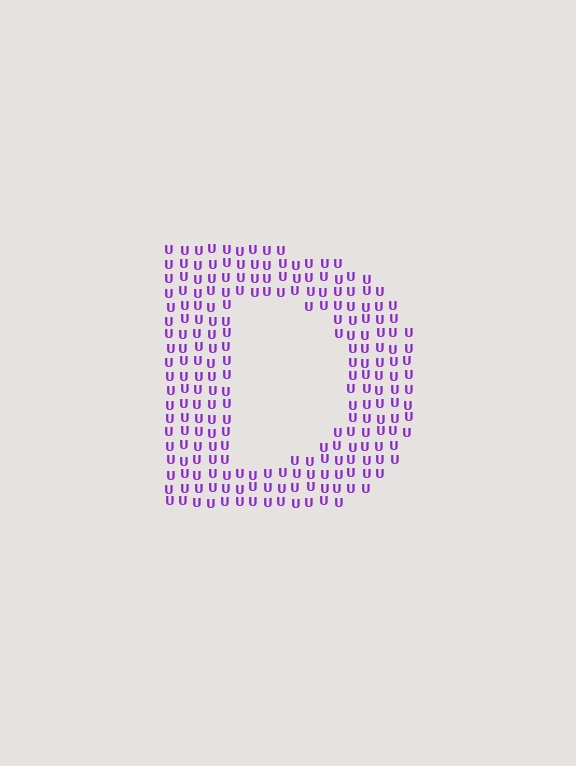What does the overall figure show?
The overall figure shows the letter D.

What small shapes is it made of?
It is made of small letter U's.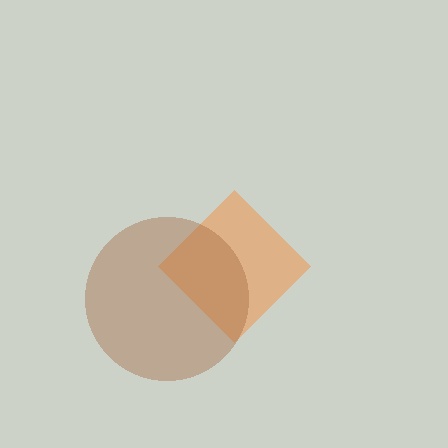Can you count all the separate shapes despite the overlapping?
Yes, there are 2 separate shapes.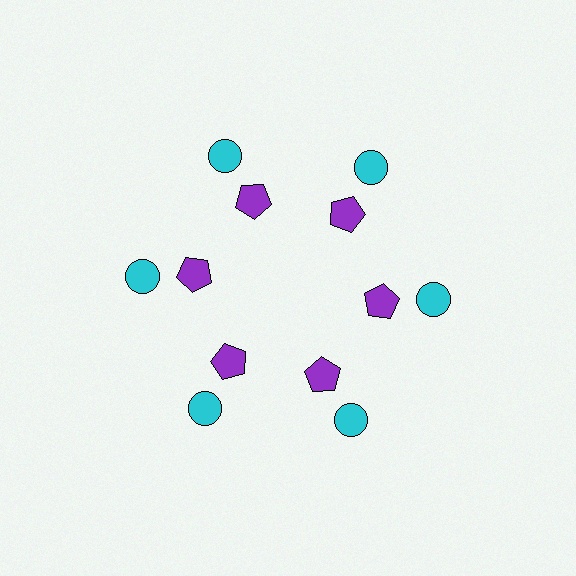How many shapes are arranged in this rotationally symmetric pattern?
There are 12 shapes, arranged in 6 groups of 2.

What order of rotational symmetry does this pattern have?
This pattern has 6-fold rotational symmetry.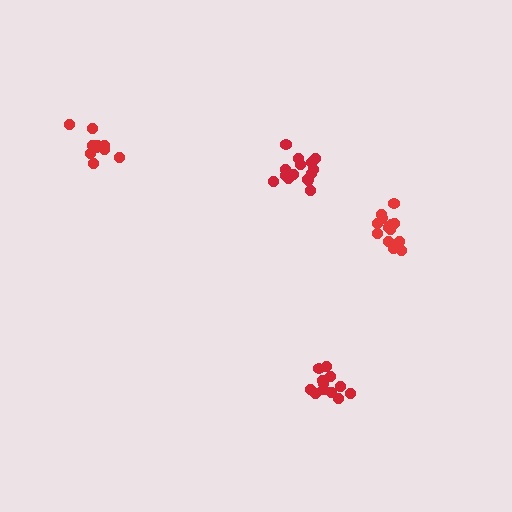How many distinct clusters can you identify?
There are 4 distinct clusters.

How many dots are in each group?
Group 1: 15 dots, Group 2: 12 dots, Group 3: 10 dots, Group 4: 13 dots (50 total).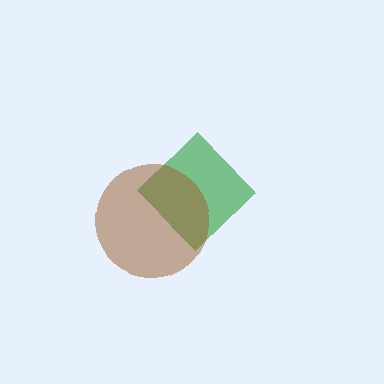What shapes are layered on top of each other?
The layered shapes are: a green diamond, a brown circle.